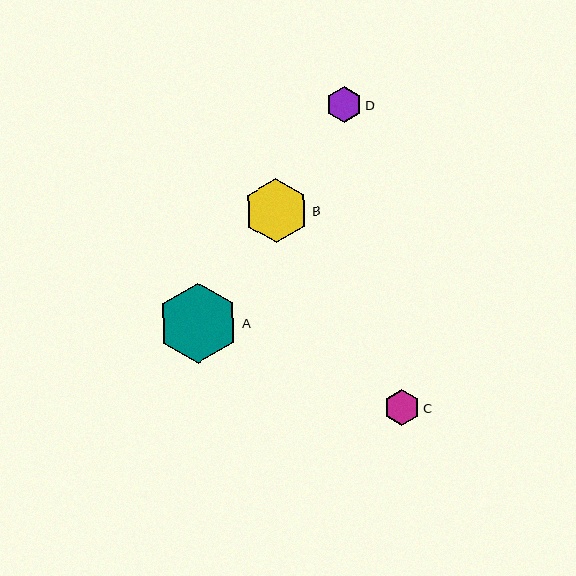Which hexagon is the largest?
Hexagon A is the largest with a size of approximately 80 pixels.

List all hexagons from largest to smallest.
From largest to smallest: A, B, D, C.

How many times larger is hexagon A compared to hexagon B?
Hexagon A is approximately 1.2 times the size of hexagon B.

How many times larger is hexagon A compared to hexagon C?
Hexagon A is approximately 2.2 times the size of hexagon C.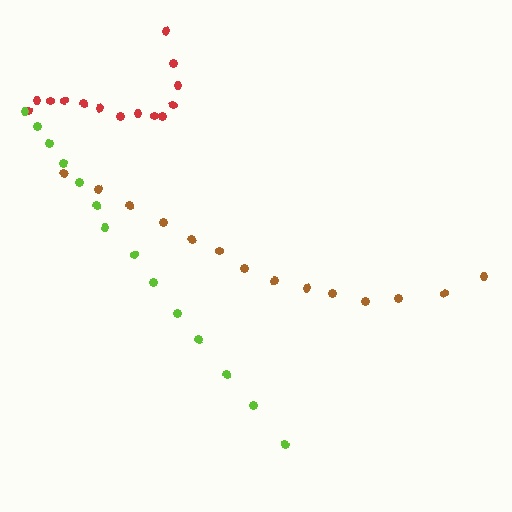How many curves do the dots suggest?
There are 3 distinct paths.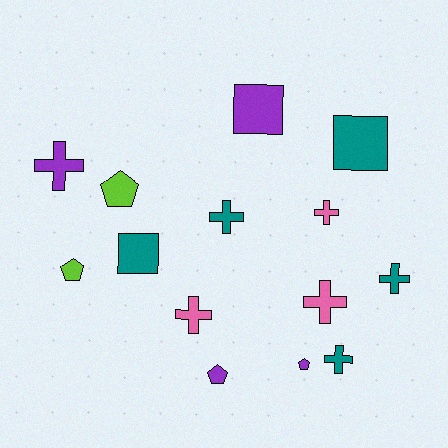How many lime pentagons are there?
There are 2 lime pentagons.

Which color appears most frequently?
Teal, with 5 objects.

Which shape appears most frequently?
Cross, with 7 objects.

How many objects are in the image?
There are 14 objects.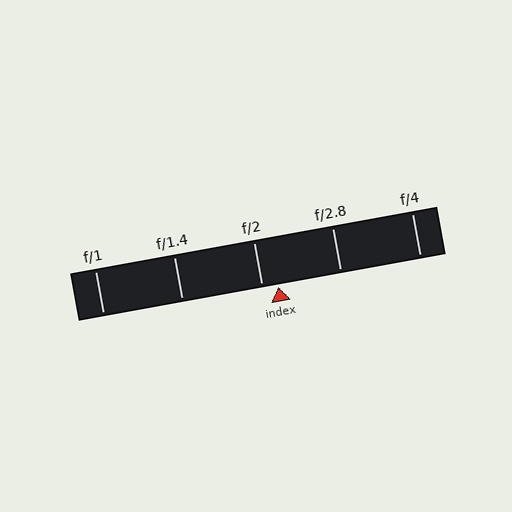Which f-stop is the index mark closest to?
The index mark is closest to f/2.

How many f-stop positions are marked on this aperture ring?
There are 5 f-stop positions marked.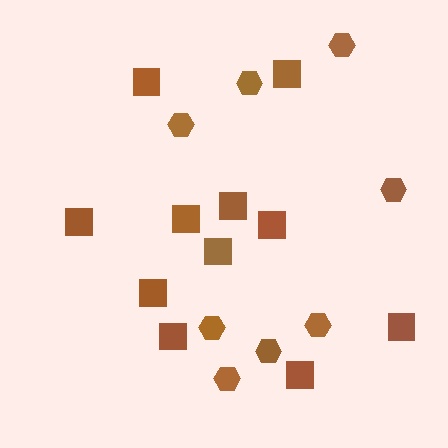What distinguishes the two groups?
There are 2 groups: one group of hexagons (8) and one group of squares (11).